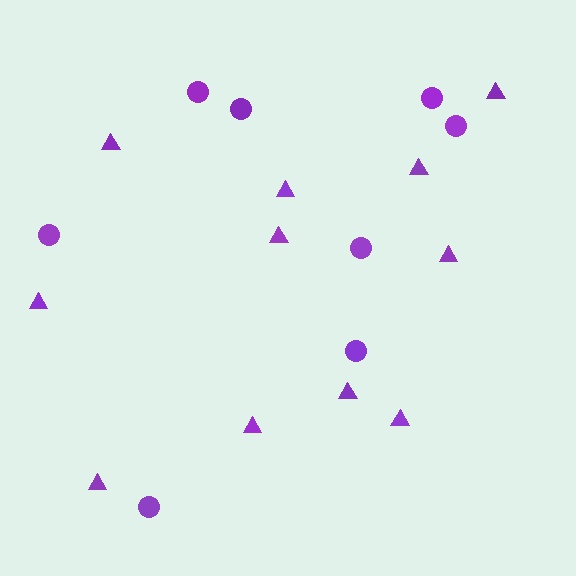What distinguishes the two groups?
There are 2 groups: one group of circles (8) and one group of triangles (11).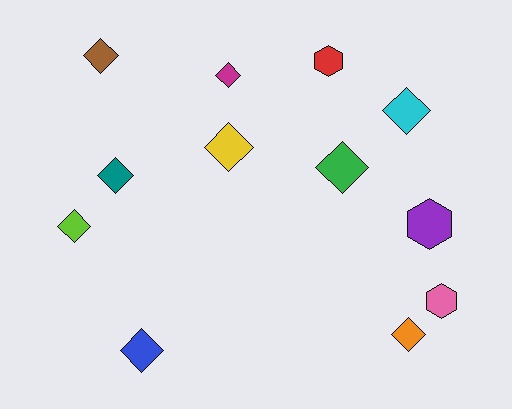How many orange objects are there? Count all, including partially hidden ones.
There is 1 orange object.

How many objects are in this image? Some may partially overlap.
There are 12 objects.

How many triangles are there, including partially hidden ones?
There are no triangles.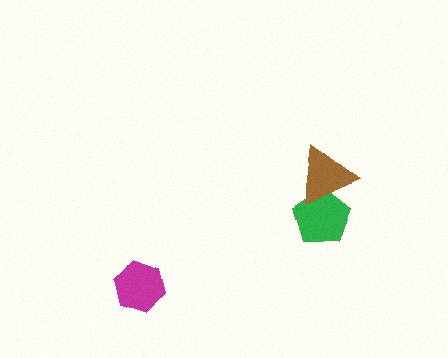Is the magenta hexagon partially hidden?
No, no other shape covers it.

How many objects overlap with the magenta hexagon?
0 objects overlap with the magenta hexagon.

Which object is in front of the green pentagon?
The brown triangle is in front of the green pentagon.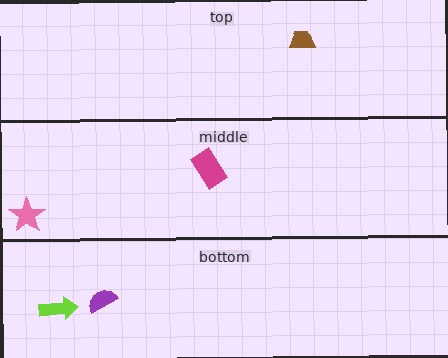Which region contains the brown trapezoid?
The top region.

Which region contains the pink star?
The middle region.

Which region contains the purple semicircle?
The bottom region.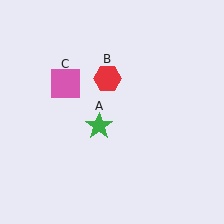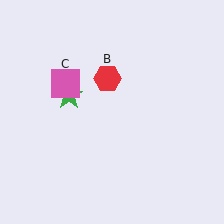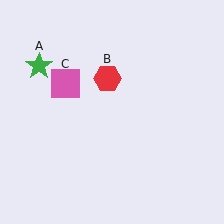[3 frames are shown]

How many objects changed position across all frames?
1 object changed position: green star (object A).